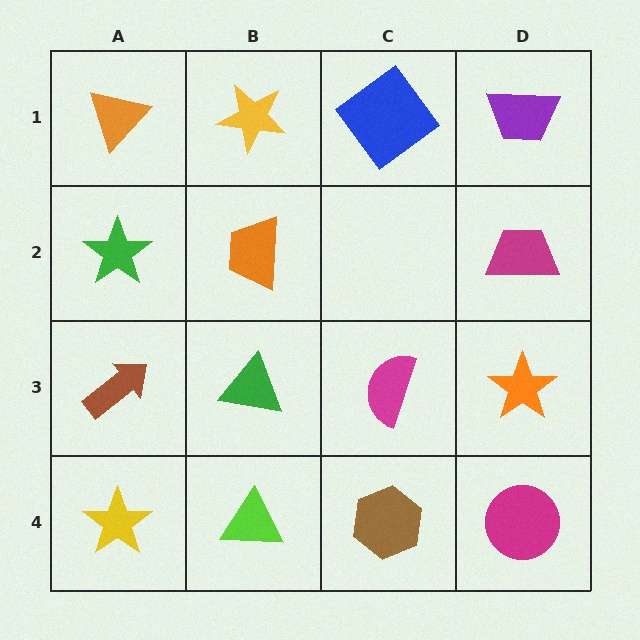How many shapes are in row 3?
4 shapes.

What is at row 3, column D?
An orange star.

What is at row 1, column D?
A purple trapezoid.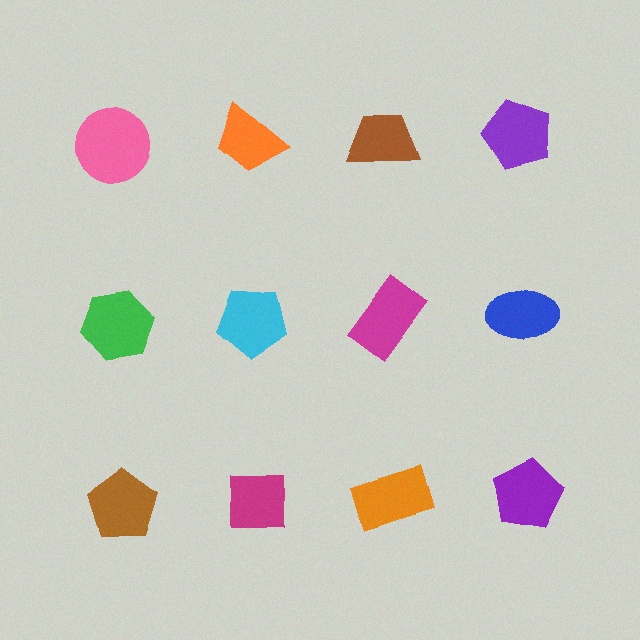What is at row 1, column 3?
A brown trapezoid.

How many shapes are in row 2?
4 shapes.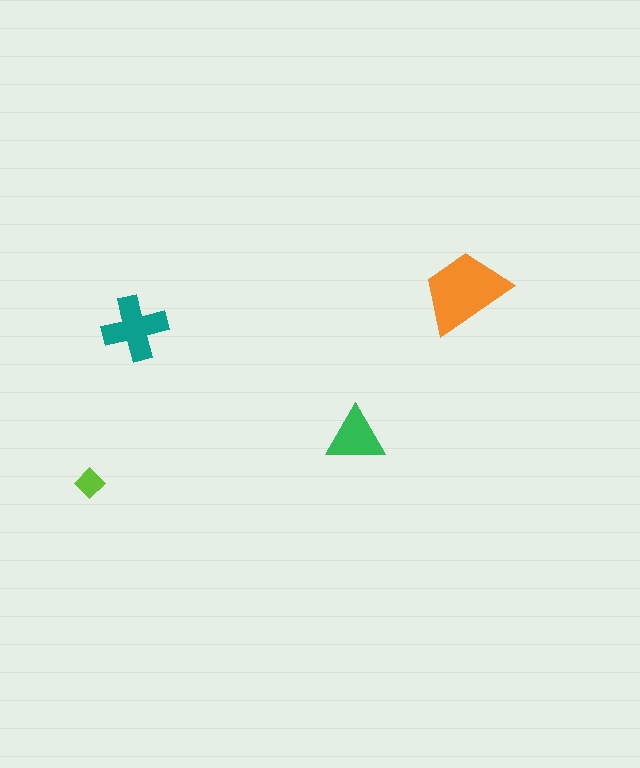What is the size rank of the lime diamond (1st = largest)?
4th.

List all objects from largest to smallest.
The orange trapezoid, the teal cross, the green triangle, the lime diamond.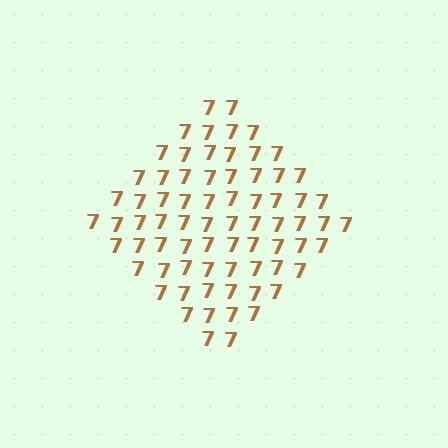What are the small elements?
The small elements are digit 7's.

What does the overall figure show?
The overall figure shows a diamond.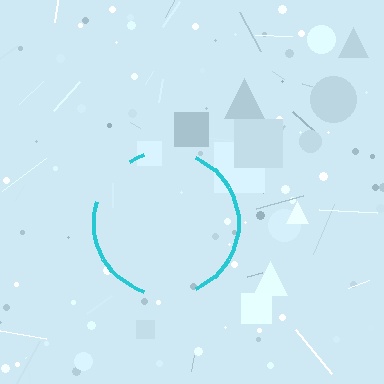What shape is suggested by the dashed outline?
The dashed outline suggests a circle.